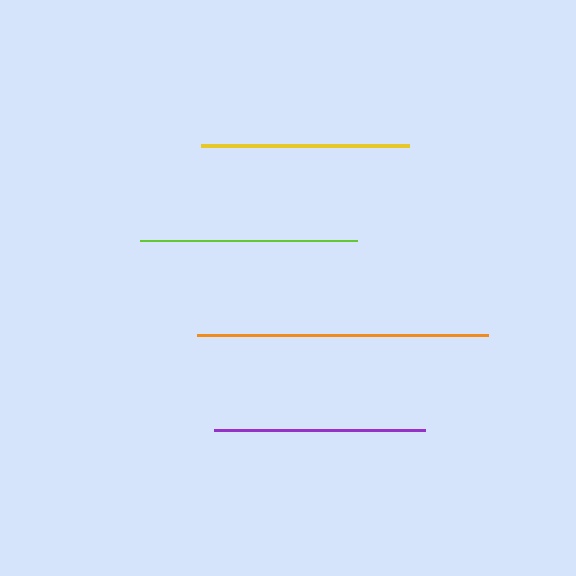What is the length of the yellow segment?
The yellow segment is approximately 207 pixels long.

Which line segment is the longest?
The orange line is the longest at approximately 290 pixels.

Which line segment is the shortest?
The yellow line is the shortest at approximately 207 pixels.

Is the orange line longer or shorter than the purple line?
The orange line is longer than the purple line.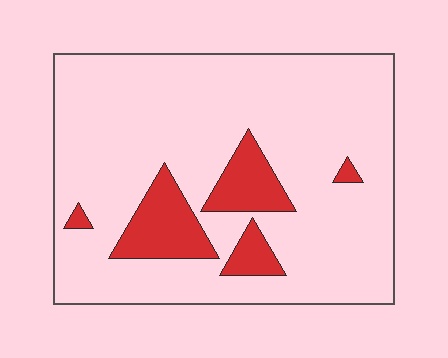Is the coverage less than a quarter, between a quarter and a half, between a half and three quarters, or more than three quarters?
Less than a quarter.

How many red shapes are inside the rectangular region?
5.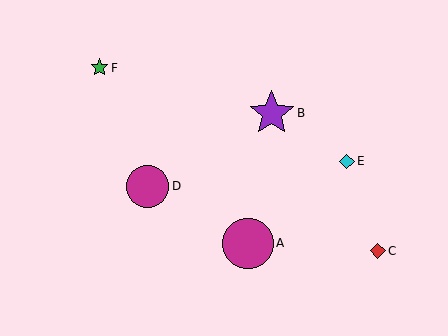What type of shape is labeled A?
Shape A is a magenta circle.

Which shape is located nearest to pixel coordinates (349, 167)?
The cyan diamond (labeled E) at (347, 161) is nearest to that location.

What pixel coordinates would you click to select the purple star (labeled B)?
Click at (272, 113) to select the purple star B.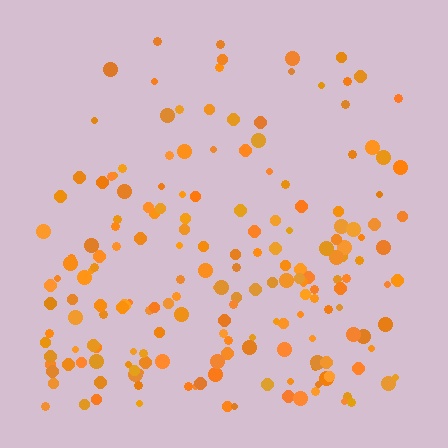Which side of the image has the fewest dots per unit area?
The top.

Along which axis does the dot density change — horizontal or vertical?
Vertical.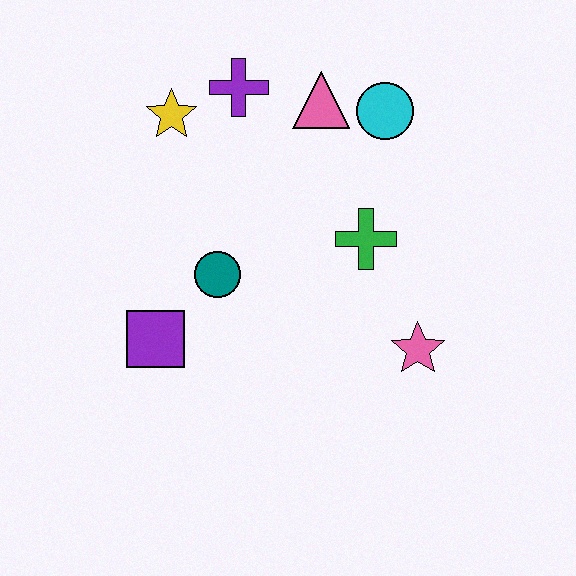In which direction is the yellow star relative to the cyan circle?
The yellow star is to the left of the cyan circle.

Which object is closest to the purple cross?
The yellow star is closest to the purple cross.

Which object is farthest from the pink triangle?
The purple square is farthest from the pink triangle.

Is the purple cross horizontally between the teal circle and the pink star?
Yes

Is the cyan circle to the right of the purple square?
Yes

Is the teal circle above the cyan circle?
No